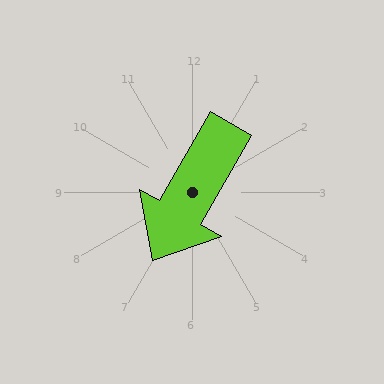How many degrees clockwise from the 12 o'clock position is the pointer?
Approximately 210 degrees.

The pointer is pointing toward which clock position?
Roughly 7 o'clock.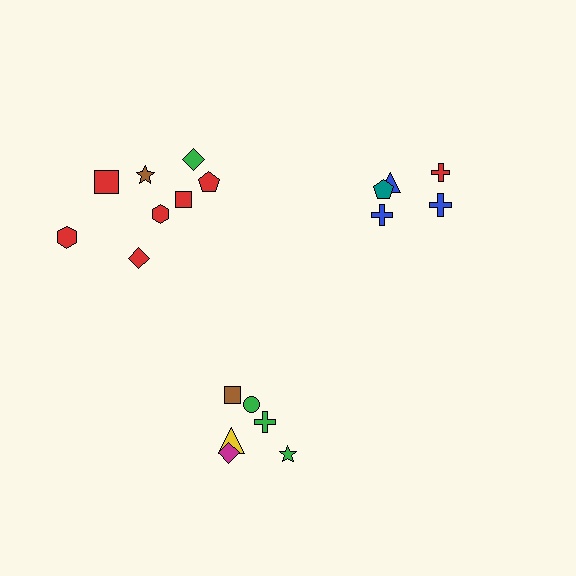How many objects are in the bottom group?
There are 6 objects.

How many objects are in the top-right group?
There are 5 objects.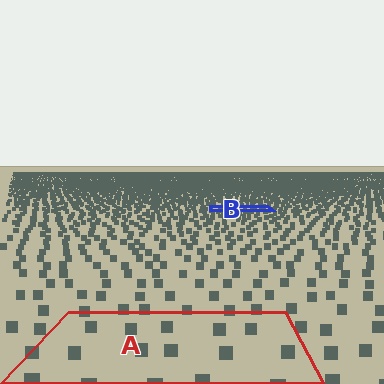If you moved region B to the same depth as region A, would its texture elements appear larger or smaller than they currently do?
They would appear larger. At a closer depth, the same texture elements are projected at a bigger on-screen size.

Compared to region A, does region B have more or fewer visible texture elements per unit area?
Region B has more texture elements per unit area — they are packed more densely because it is farther away.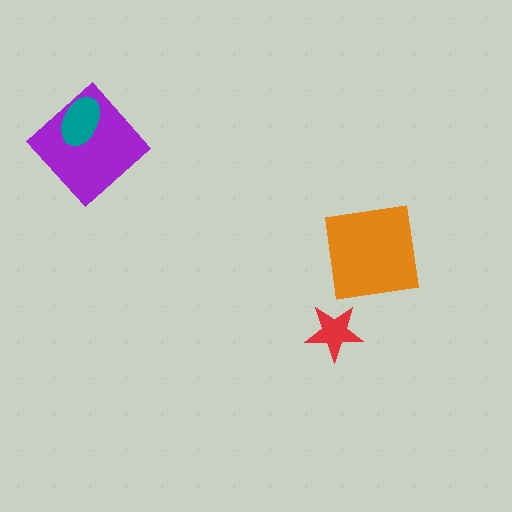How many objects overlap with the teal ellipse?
1 object overlaps with the teal ellipse.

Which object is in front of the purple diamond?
The teal ellipse is in front of the purple diamond.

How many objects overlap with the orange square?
0 objects overlap with the orange square.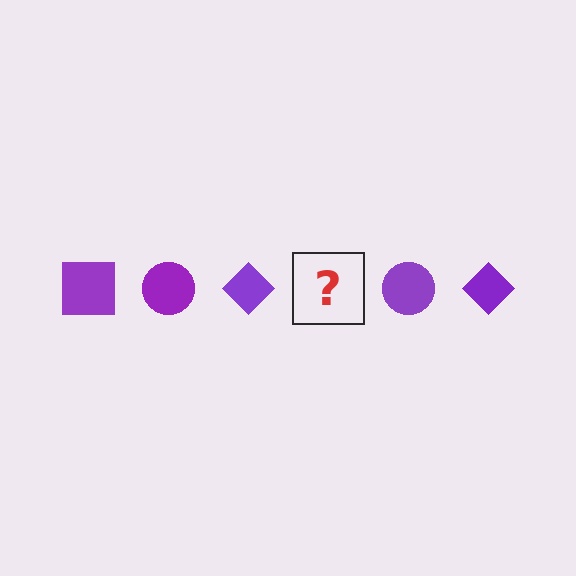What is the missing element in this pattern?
The missing element is a purple square.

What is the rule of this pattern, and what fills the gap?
The rule is that the pattern cycles through square, circle, diamond shapes in purple. The gap should be filled with a purple square.